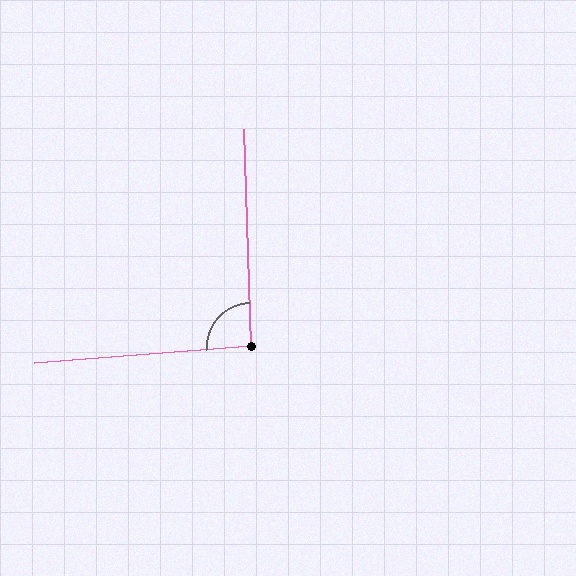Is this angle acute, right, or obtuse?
It is approximately a right angle.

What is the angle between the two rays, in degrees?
Approximately 93 degrees.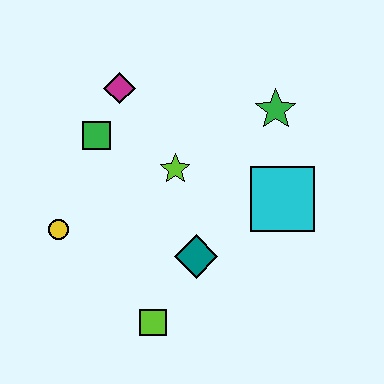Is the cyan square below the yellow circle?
No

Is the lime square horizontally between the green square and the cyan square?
Yes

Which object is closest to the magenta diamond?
The green square is closest to the magenta diamond.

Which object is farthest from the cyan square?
The yellow circle is farthest from the cyan square.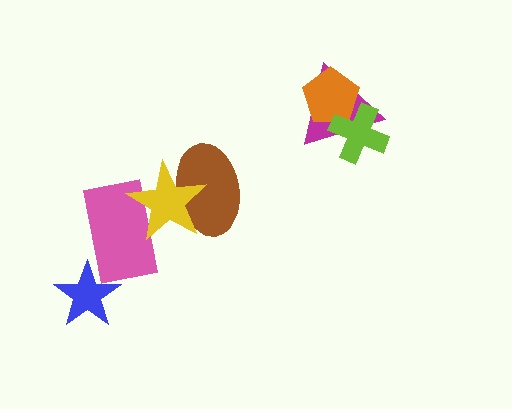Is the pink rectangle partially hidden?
Yes, it is partially covered by another shape.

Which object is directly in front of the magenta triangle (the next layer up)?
The orange pentagon is directly in front of the magenta triangle.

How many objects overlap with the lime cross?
2 objects overlap with the lime cross.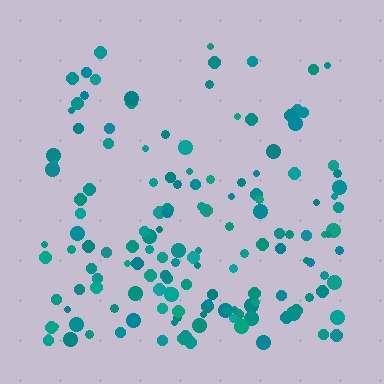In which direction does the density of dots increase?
From top to bottom, with the bottom side densest.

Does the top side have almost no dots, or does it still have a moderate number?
Still a moderate number, just noticeably fewer than the bottom.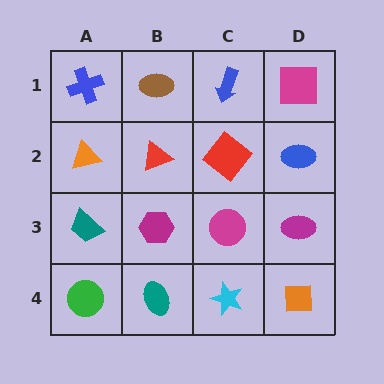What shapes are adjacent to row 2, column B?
A brown ellipse (row 1, column B), a magenta hexagon (row 3, column B), an orange triangle (row 2, column A), a red diamond (row 2, column C).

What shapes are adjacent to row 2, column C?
A blue arrow (row 1, column C), a magenta circle (row 3, column C), a red triangle (row 2, column B), a blue ellipse (row 2, column D).